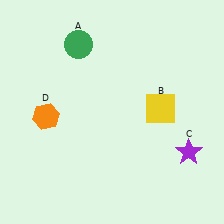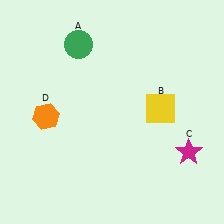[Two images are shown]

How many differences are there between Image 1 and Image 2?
There is 1 difference between the two images.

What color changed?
The star (C) changed from purple in Image 1 to magenta in Image 2.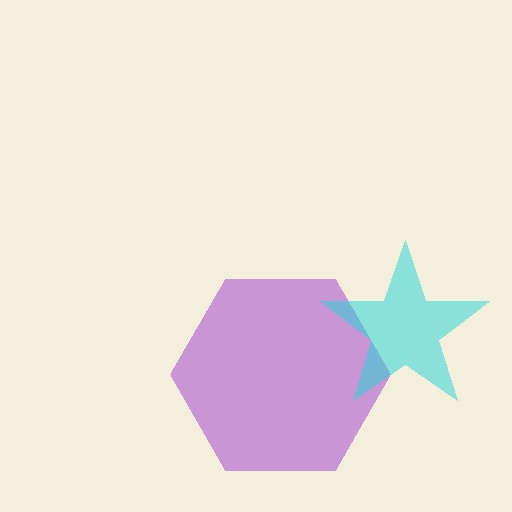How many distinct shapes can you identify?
There are 2 distinct shapes: a purple hexagon, a cyan star.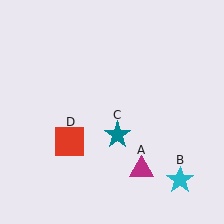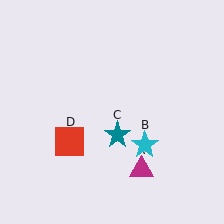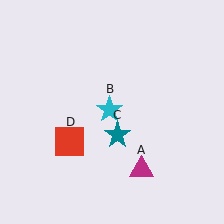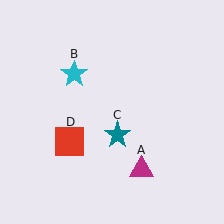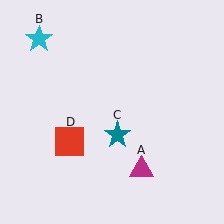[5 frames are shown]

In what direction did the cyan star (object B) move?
The cyan star (object B) moved up and to the left.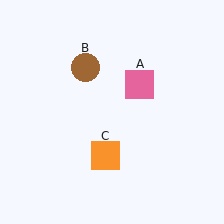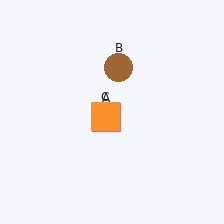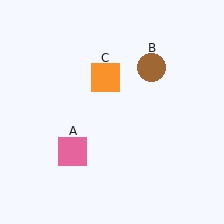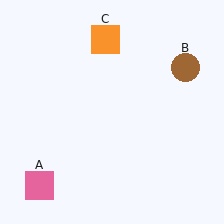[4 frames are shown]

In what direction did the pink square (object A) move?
The pink square (object A) moved down and to the left.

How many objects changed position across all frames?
3 objects changed position: pink square (object A), brown circle (object B), orange square (object C).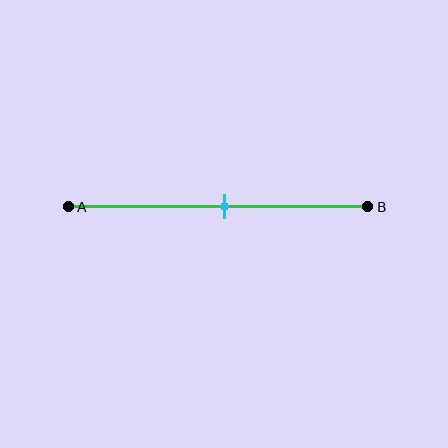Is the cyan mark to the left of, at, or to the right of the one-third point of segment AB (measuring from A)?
The cyan mark is to the right of the one-third point of segment AB.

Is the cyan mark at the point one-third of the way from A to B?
No, the mark is at about 50% from A, not at the 33% one-third point.